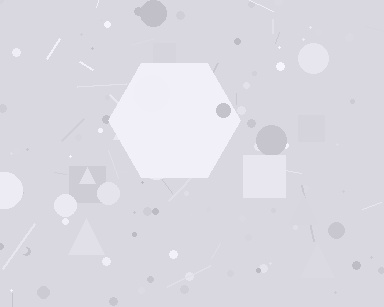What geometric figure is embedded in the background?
A hexagon is embedded in the background.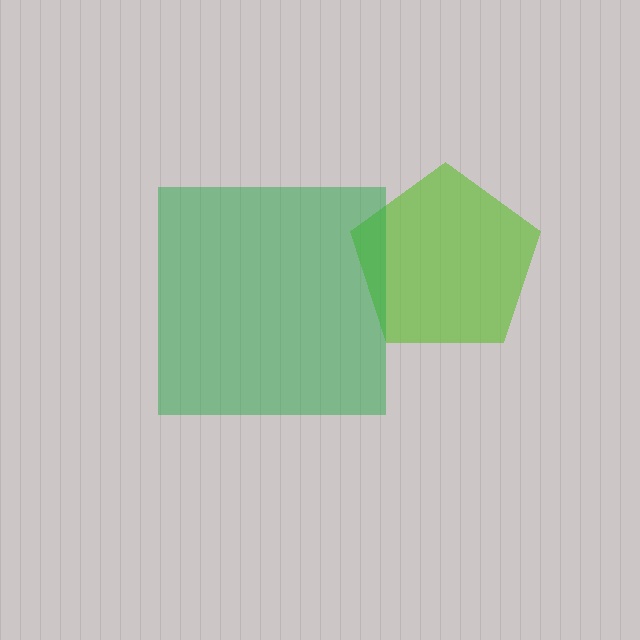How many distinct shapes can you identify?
There are 2 distinct shapes: a lime pentagon, a green square.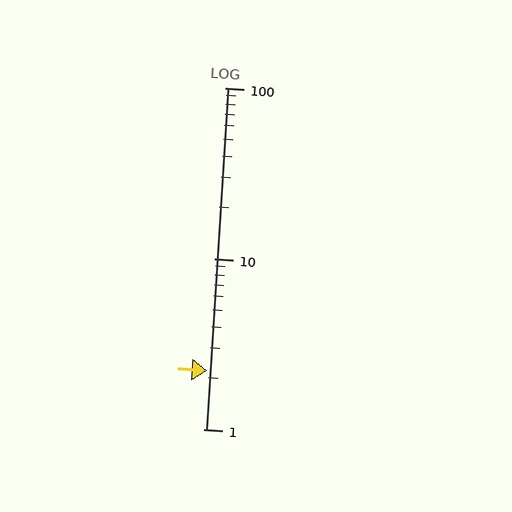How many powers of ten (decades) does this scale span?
The scale spans 2 decades, from 1 to 100.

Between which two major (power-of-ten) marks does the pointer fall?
The pointer is between 1 and 10.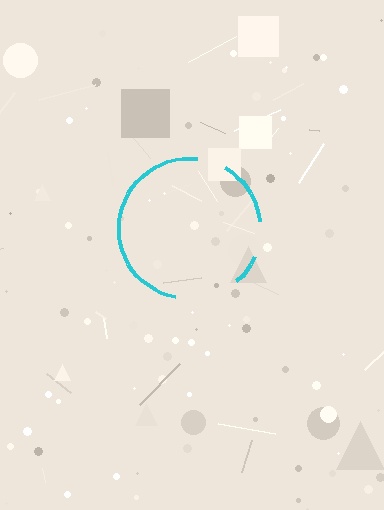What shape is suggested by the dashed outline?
The dashed outline suggests a circle.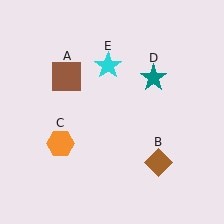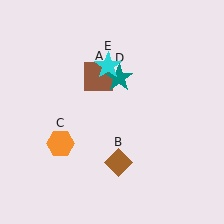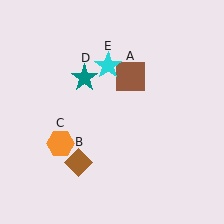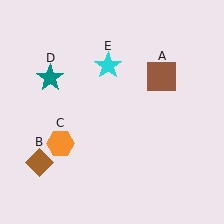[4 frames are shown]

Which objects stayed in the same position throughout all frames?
Orange hexagon (object C) and cyan star (object E) remained stationary.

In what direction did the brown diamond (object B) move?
The brown diamond (object B) moved left.